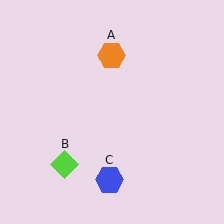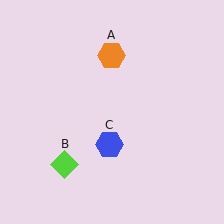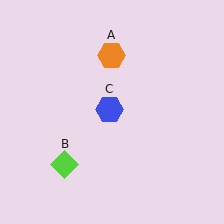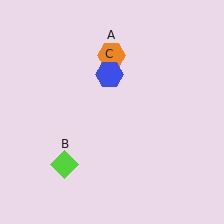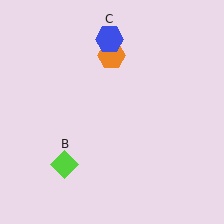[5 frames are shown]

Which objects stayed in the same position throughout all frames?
Orange hexagon (object A) and lime diamond (object B) remained stationary.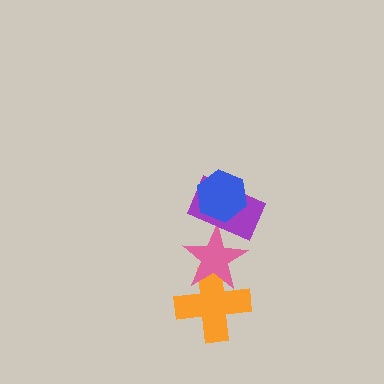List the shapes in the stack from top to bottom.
From top to bottom: the blue hexagon, the purple rectangle, the pink star, the orange cross.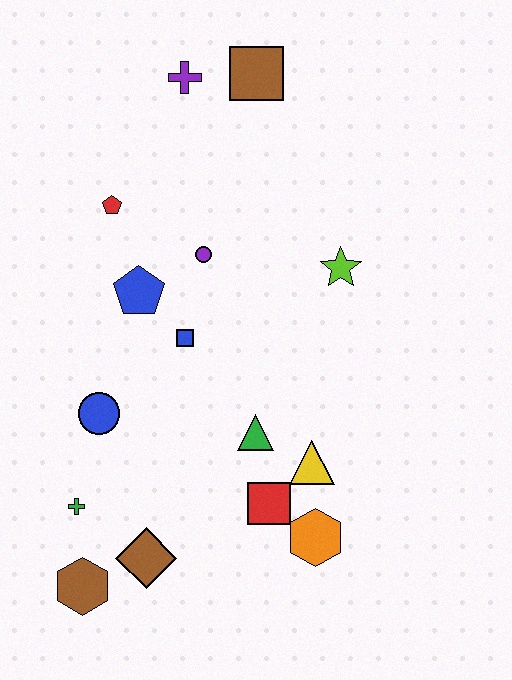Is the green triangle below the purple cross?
Yes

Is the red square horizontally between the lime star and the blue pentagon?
Yes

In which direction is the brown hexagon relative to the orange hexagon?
The brown hexagon is to the left of the orange hexagon.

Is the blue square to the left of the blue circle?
No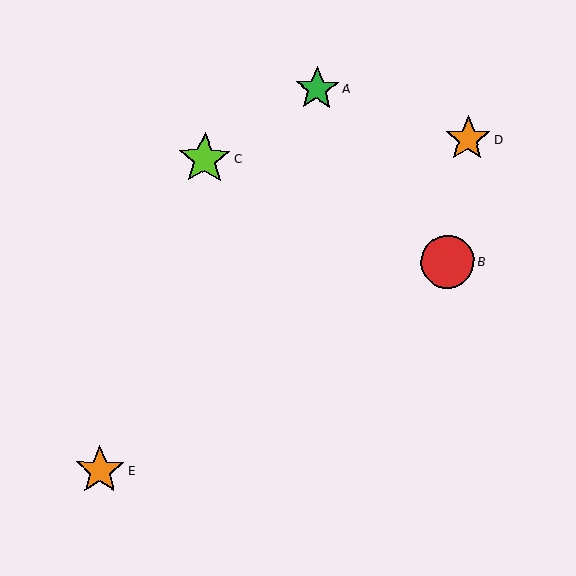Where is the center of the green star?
The center of the green star is at (317, 89).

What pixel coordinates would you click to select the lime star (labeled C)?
Click at (205, 159) to select the lime star C.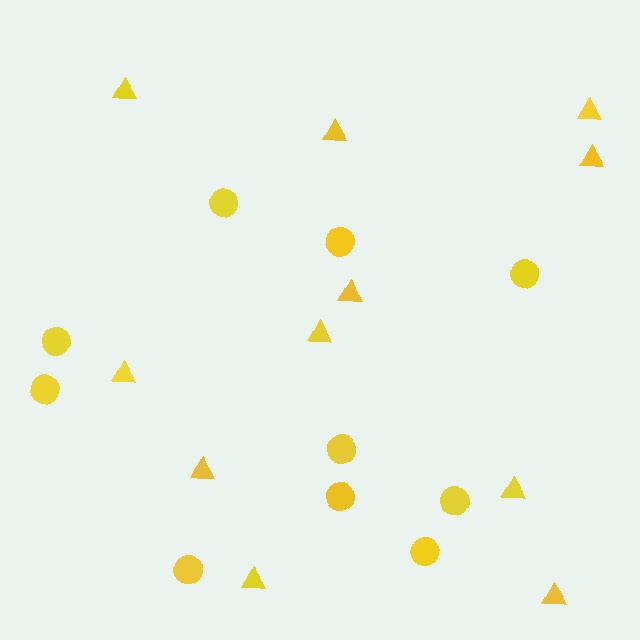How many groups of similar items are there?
There are 2 groups: one group of triangles (11) and one group of circles (10).